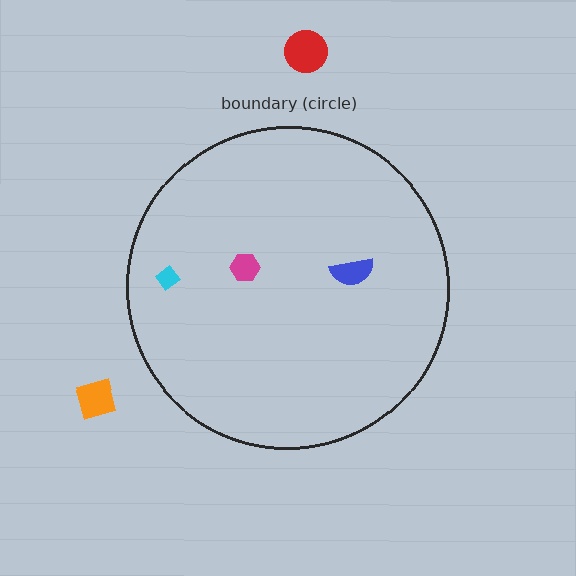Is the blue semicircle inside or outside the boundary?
Inside.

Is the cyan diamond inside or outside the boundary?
Inside.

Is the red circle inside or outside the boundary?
Outside.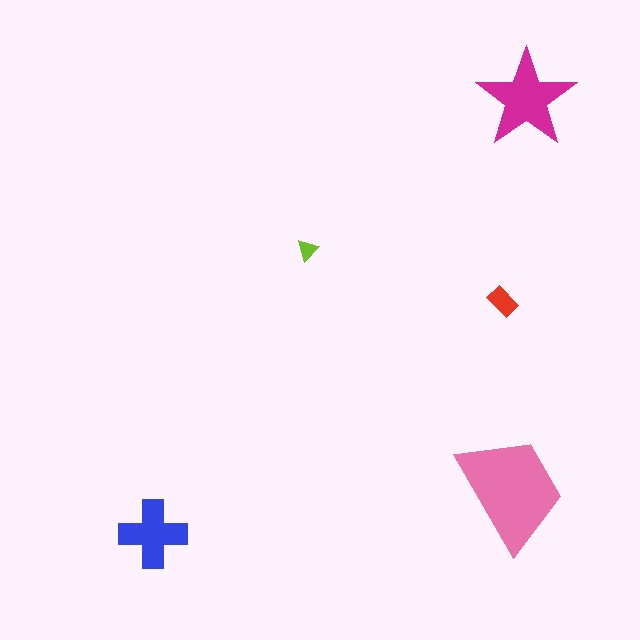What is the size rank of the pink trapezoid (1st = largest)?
1st.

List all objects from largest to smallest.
The pink trapezoid, the magenta star, the blue cross, the red rectangle, the lime triangle.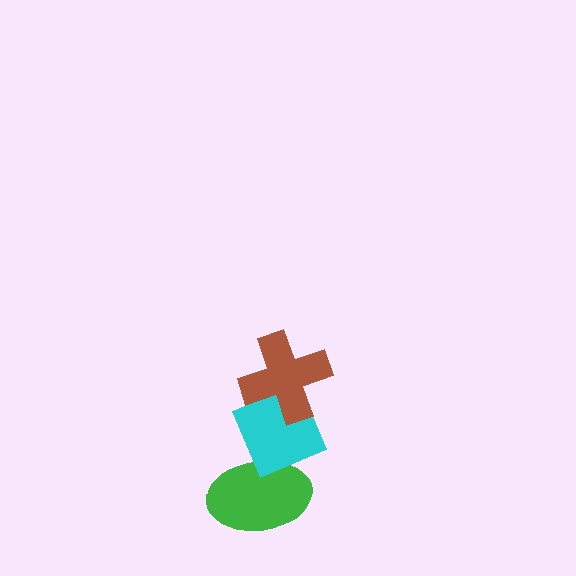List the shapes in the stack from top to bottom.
From top to bottom: the brown cross, the cyan diamond, the green ellipse.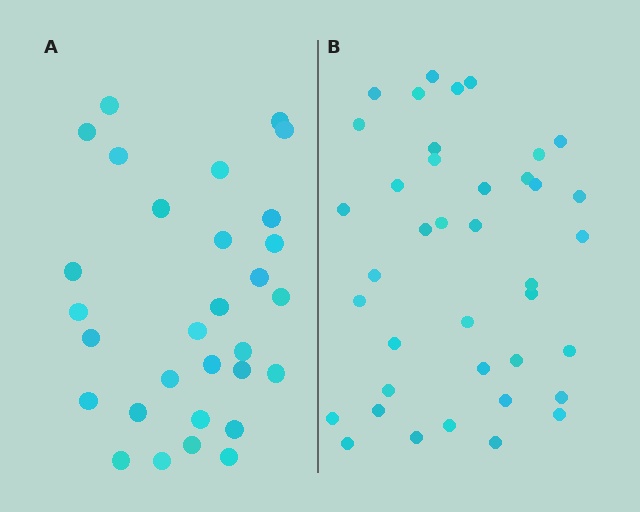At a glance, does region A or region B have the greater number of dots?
Region B (the right region) has more dots.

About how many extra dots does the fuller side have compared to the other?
Region B has roughly 8 or so more dots than region A.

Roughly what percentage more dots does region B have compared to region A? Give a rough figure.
About 30% more.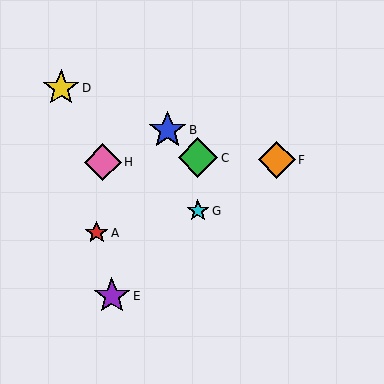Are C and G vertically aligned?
Yes, both are at x≈198.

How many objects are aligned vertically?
2 objects (C, G) are aligned vertically.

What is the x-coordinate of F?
Object F is at x≈277.